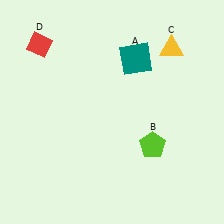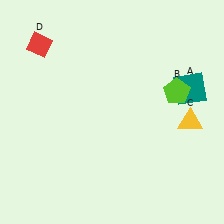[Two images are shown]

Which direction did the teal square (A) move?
The teal square (A) moved right.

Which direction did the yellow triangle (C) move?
The yellow triangle (C) moved down.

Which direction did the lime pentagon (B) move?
The lime pentagon (B) moved up.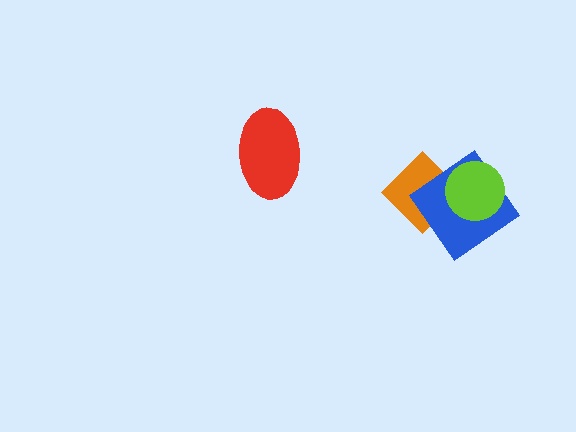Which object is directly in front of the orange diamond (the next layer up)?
The blue diamond is directly in front of the orange diamond.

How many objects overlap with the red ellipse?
0 objects overlap with the red ellipse.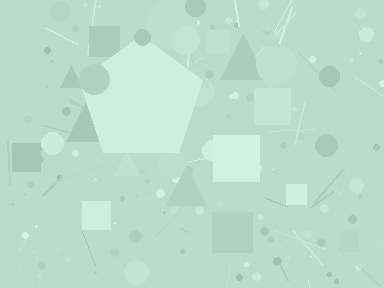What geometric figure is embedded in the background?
A pentagon is embedded in the background.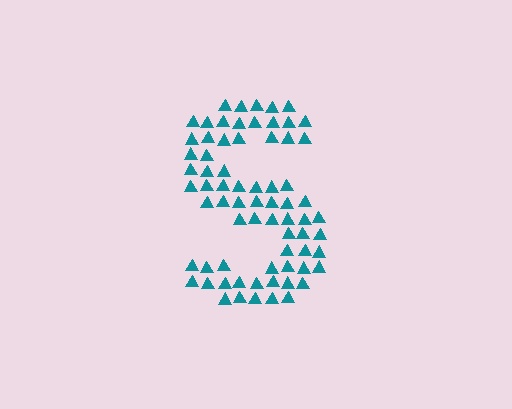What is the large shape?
The large shape is the letter S.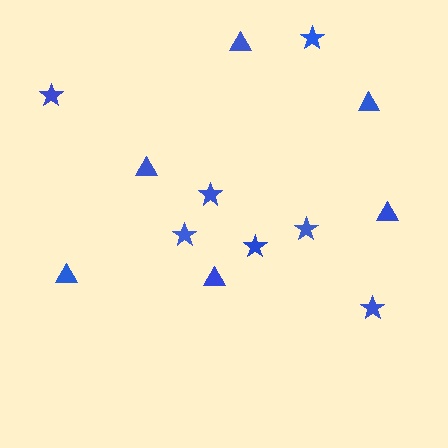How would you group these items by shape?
There are 2 groups: one group of triangles (6) and one group of stars (7).